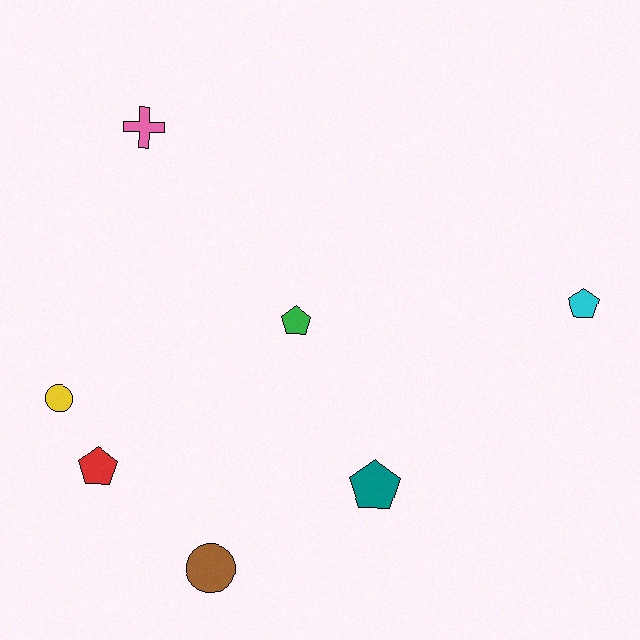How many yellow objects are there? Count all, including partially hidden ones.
There is 1 yellow object.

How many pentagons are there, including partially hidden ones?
There are 4 pentagons.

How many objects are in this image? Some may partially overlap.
There are 7 objects.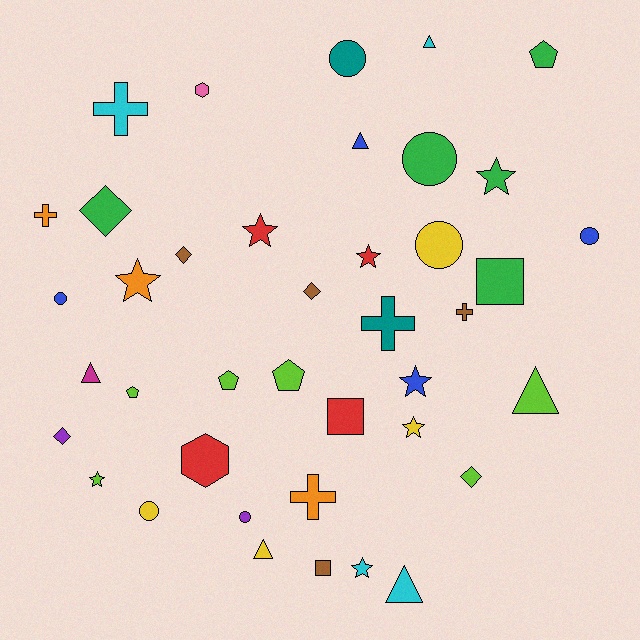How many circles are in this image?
There are 7 circles.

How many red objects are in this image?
There are 4 red objects.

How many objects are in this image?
There are 40 objects.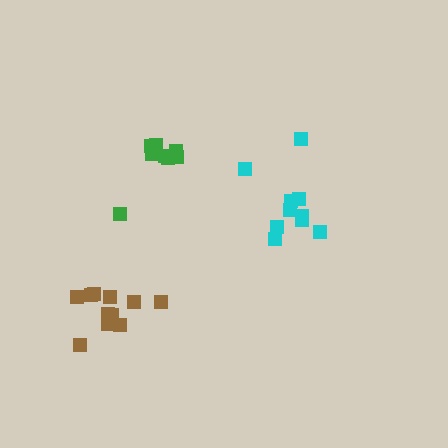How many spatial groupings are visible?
There are 3 spatial groupings.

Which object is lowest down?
The brown cluster is bottommost.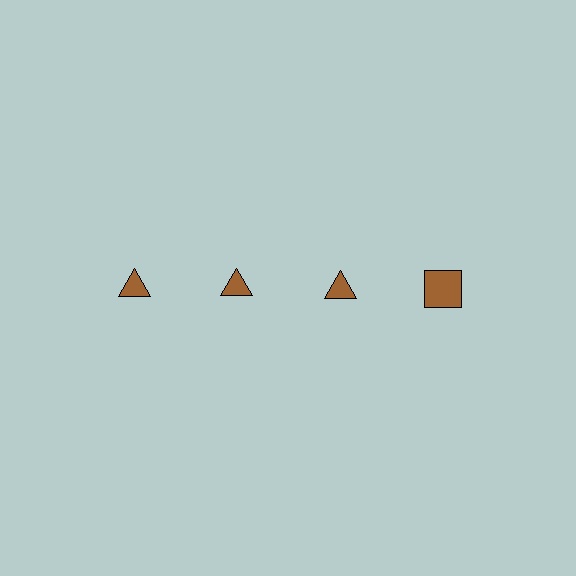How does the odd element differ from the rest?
It has a different shape: square instead of triangle.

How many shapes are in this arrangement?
There are 4 shapes arranged in a grid pattern.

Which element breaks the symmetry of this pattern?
The brown square in the top row, second from right column breaks the symmetry. All other shapes are brown triangles.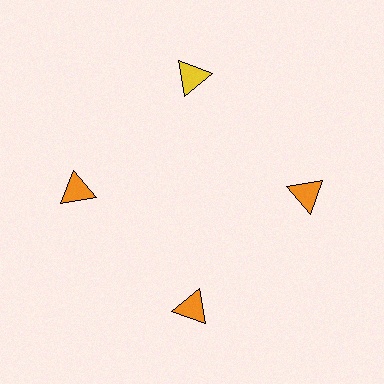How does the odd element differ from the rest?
It has a different color: yellow instead of orange.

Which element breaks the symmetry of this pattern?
The yellow triangle at roughly the 12 o'clock position breaks the symmetry. All other shapes are orange triangles.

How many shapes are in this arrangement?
There are 4 shapes arranged in a ring pattern.